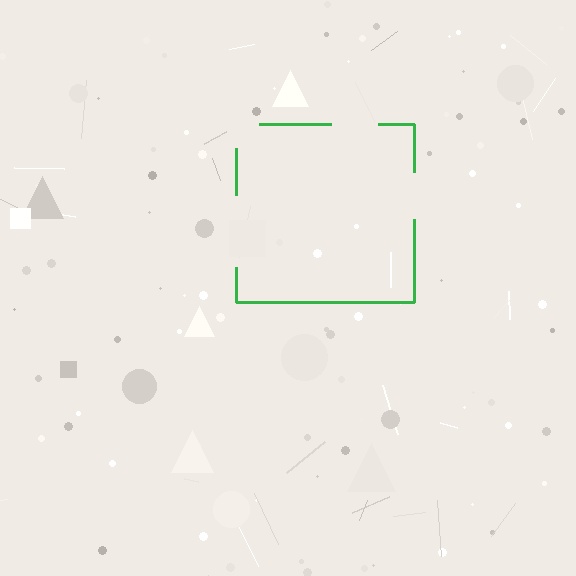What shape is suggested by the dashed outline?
The dashed outline suggests a square.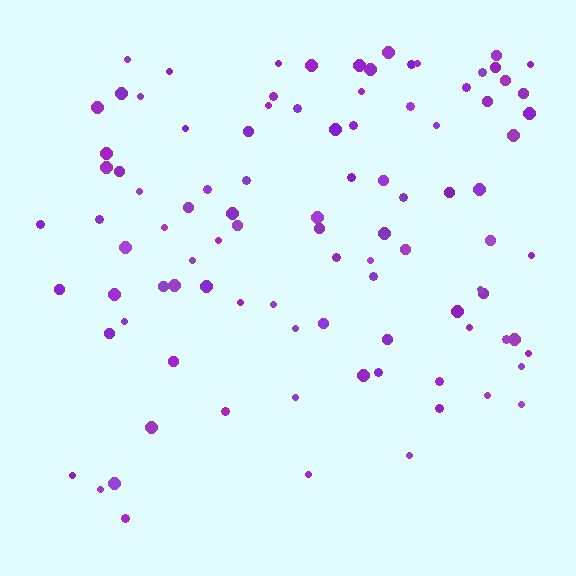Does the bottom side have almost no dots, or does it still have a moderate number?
Still a moderate number, just noticeably fewer than the top.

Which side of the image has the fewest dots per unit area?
The bottom.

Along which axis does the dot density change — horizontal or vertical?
Vertical.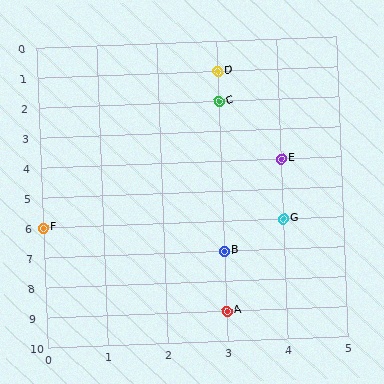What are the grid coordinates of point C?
Point C is at grid coordinates (3, 2).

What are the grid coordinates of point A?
Point A is at grid coordinates (3, 9).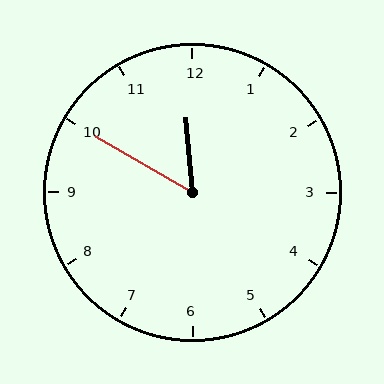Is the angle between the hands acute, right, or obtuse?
It is acute.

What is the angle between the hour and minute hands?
Approximately 55 degrees.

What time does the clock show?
11:50.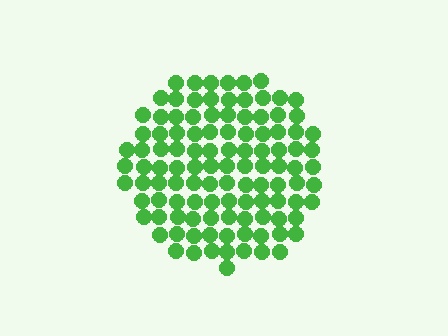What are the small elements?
The small elements are circles.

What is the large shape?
The large shape is a circle.